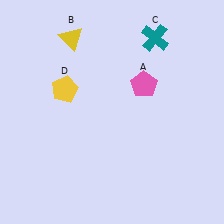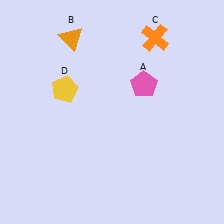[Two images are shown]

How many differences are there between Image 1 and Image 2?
There are 2 differences between the two images.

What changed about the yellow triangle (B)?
In Image 1, B is yellow. In Image 2, it changed to orange.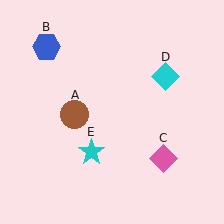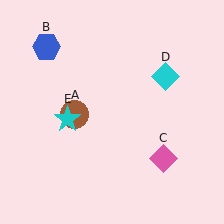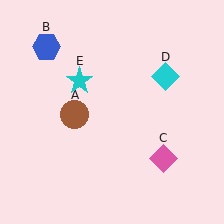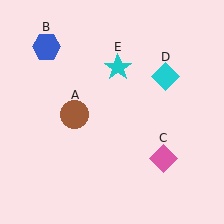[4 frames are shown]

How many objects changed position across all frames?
1 object changed position: cyan star (object E).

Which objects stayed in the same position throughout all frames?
Brown circle (object A) and blue hexagon (object B) and pink diamond (object C) and cyan diamond (object D) remained stationary.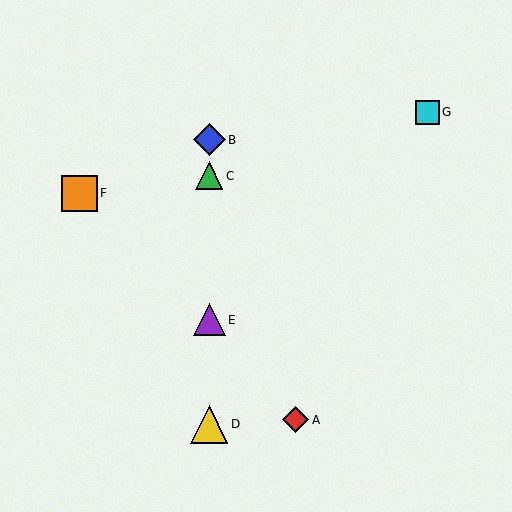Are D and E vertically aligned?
Yes, both are at x≈209.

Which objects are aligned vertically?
Objects B, C, D, E are aligned vertically.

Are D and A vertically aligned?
No, D is at x≈209 and A is at x≈296.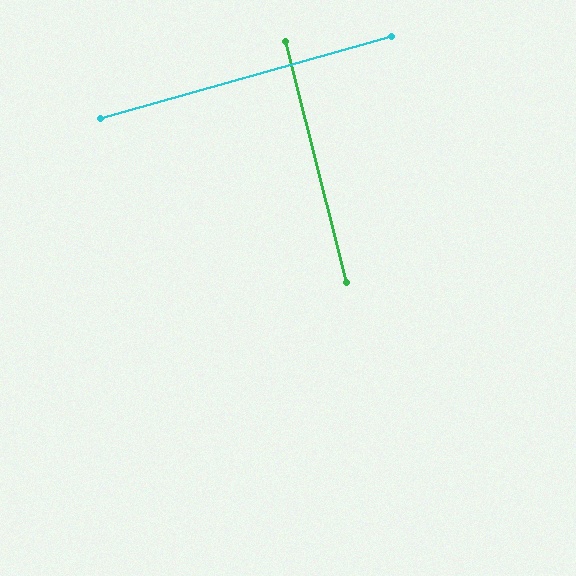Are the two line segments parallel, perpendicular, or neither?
Perpendicular — they meet at approximately 89°.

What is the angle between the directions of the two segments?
Approximately 89 degrees.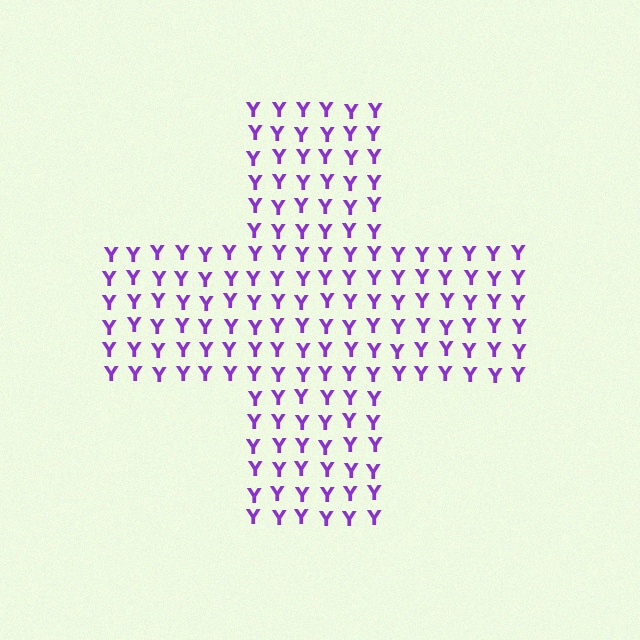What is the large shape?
The large shape is a cross.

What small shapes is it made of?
It is made of small letter Y's.